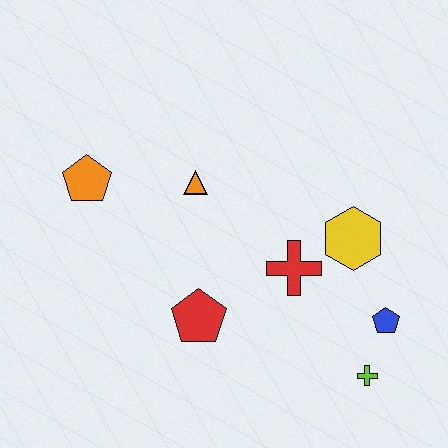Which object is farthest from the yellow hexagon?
The orange pentagon is farthest from the yellow hexagon.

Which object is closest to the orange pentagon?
The orange triangle is closest to the orange pentagon.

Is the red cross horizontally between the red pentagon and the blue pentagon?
Yes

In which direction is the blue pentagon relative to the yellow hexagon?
The blue pentagon is below the yellow hexagon.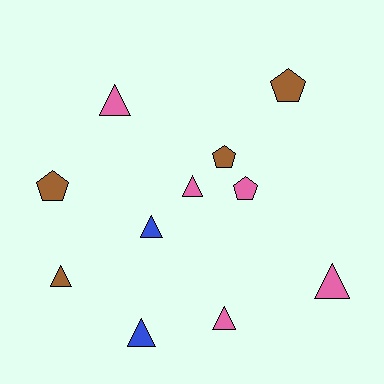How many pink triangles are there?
There are 4 pink triangles.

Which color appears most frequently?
Pink, with 5 objects.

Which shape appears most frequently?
Triangle, with 7 objects.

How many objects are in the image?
There are 11 objects.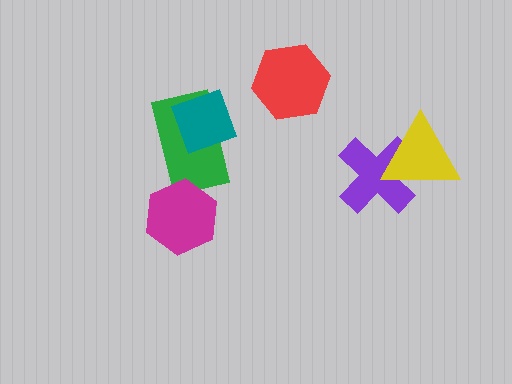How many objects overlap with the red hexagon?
0 objects overlap with the red hexagon.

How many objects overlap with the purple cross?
1 object overlaps with the purple cross.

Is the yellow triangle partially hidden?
No, no other shape covers it.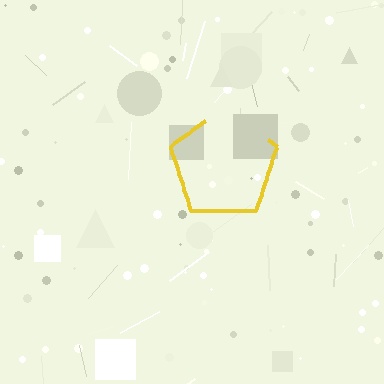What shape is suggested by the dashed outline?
The dashed outline suggests a pentagon.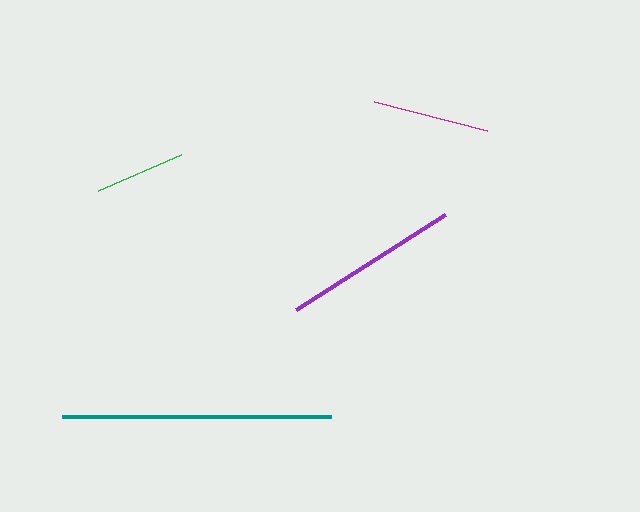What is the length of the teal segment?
The teal segment is approximately 269 pixels long.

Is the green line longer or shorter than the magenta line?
The magenta line is longer than the green line.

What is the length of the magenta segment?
The magenta segment is approximately 117 pixels long.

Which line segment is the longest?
The teal line is the longest at approximately 269 pixels.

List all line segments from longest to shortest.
From longest to shortest: teal, purple, magenta, green.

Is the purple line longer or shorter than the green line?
The purple line is longer than the green line.